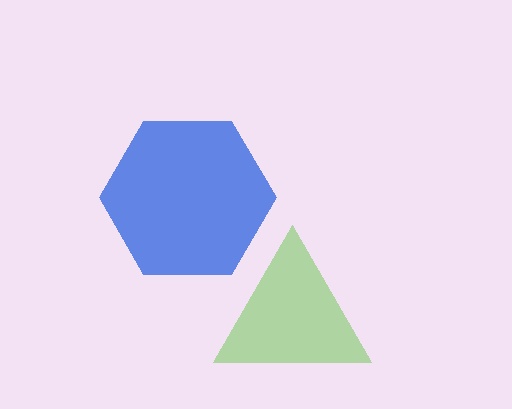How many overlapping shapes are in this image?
There are 2 overlapping shapes in the image.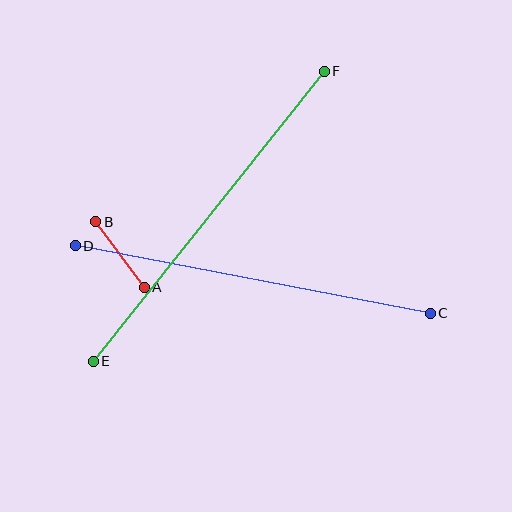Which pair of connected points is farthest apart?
Points E and F are farthest apart.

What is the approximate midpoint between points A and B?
The midpoint is at approximately (120, 254) pixels.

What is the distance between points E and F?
The distance is approximately 371 pixels.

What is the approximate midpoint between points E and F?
The midpoint is at approximately (209, 216) pixels.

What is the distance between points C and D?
The distance is approximately 362 pixels.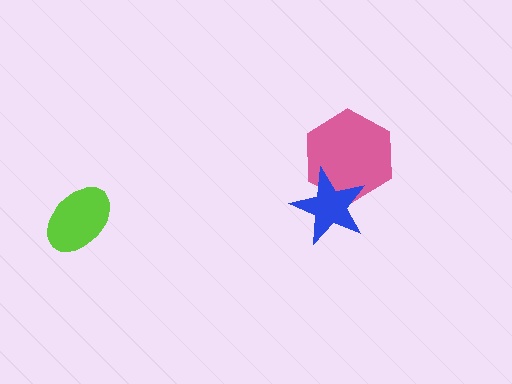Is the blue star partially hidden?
No, no other shape covers it.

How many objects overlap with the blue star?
1 object overlaps with the blue star.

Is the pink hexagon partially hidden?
Yes, it is partially covered by another shape.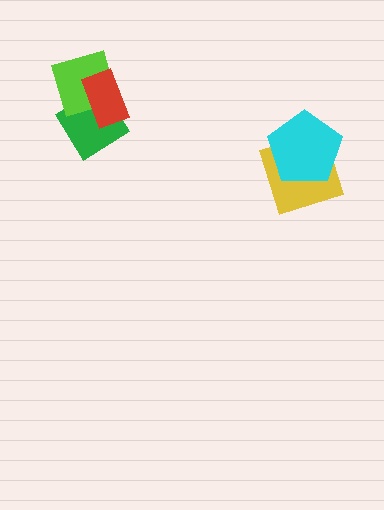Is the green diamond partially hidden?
Yes, it is partially covered by another shape.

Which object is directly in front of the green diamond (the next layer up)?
The lime diamond is directly in front of the green diamond.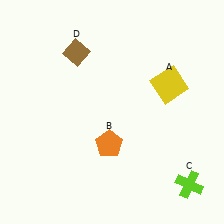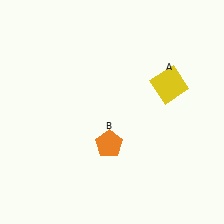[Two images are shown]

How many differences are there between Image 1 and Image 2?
There are 2 differences between the two images.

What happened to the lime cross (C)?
The lime cross (C) was removed in Image 2. It was in the bottom-right area of Image 1.